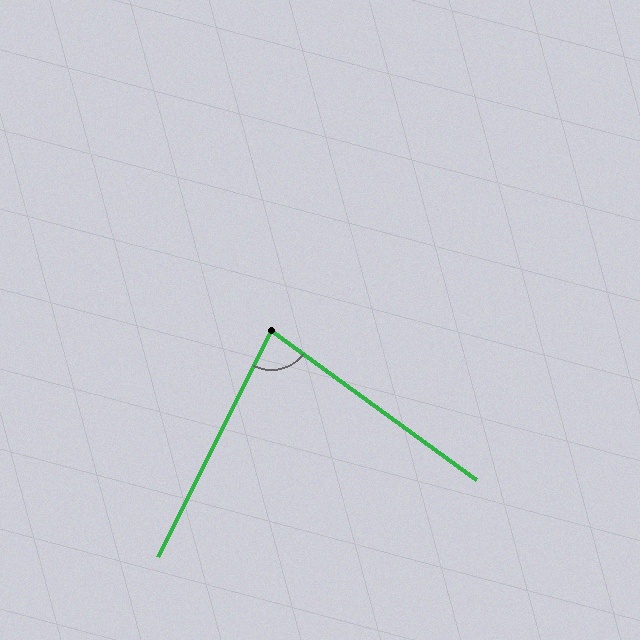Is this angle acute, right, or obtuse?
It is acute.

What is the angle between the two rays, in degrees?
Approximately 81 degrees.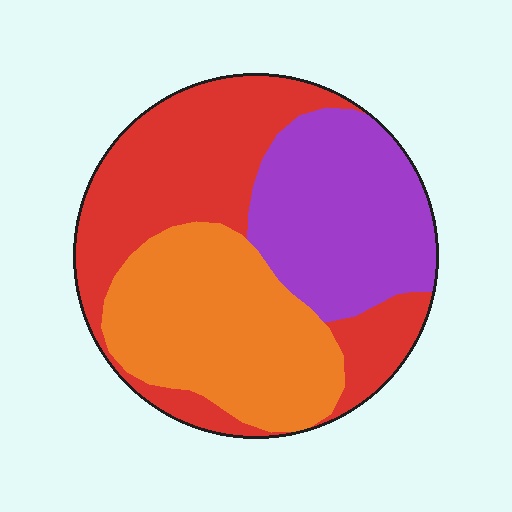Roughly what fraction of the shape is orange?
Orange takes up between a sixth and a third of the shape.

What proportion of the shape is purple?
Purple covers about 30% of the shape.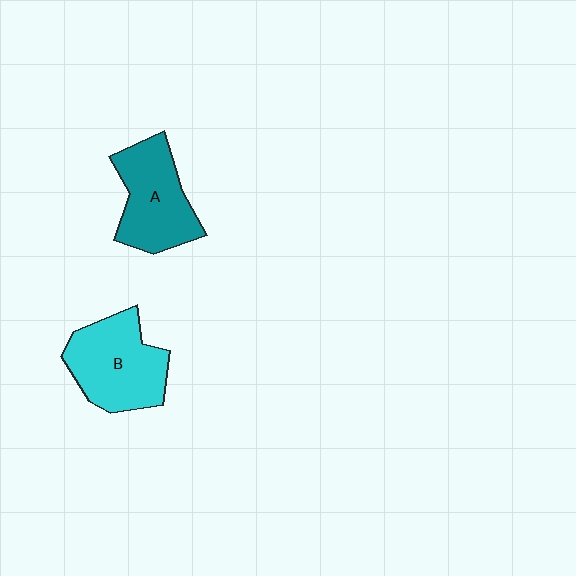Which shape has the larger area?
Shape B (cyan).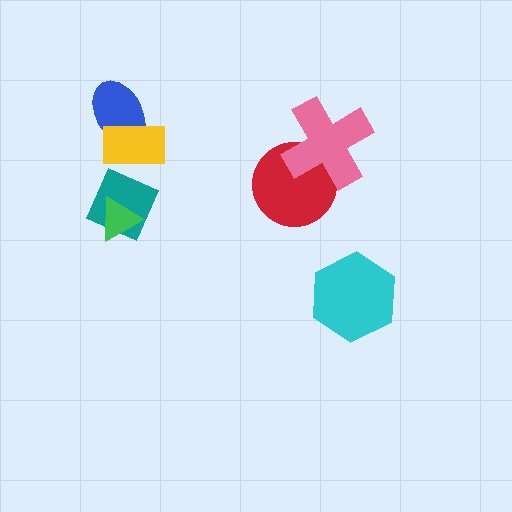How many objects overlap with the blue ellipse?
1 object overlaps with the blue ellipse.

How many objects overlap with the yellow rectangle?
2 objects overlap with the yellow rectangle.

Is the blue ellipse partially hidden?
Yes, it is partially covered by another shape.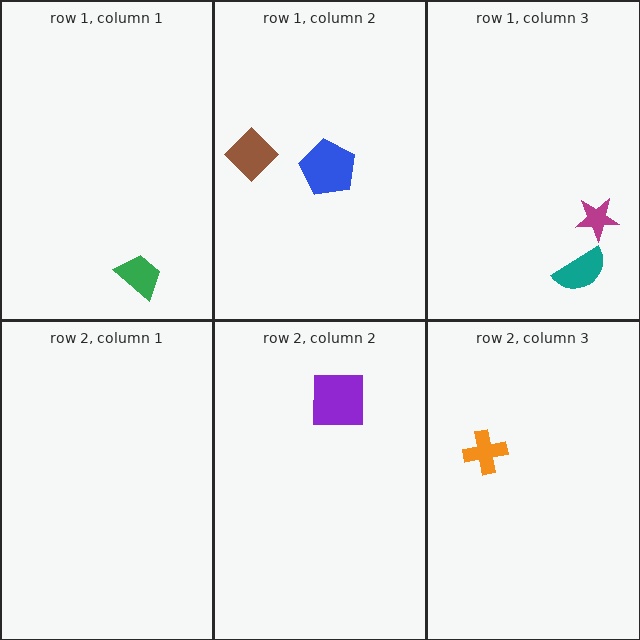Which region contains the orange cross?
The row 2, column 3 region.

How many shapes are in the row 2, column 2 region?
1.